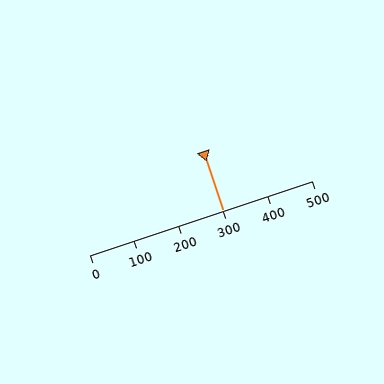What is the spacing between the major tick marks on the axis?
The major ticks are spaced 100 apart.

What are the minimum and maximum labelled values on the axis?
The axis runs from 0 to 500.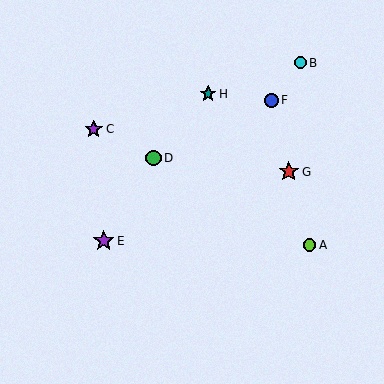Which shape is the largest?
The purple star (labeled E) is the largest.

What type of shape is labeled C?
Shape C is a purple star.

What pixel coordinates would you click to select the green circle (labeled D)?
Click at (153, 158) to select the green circle D.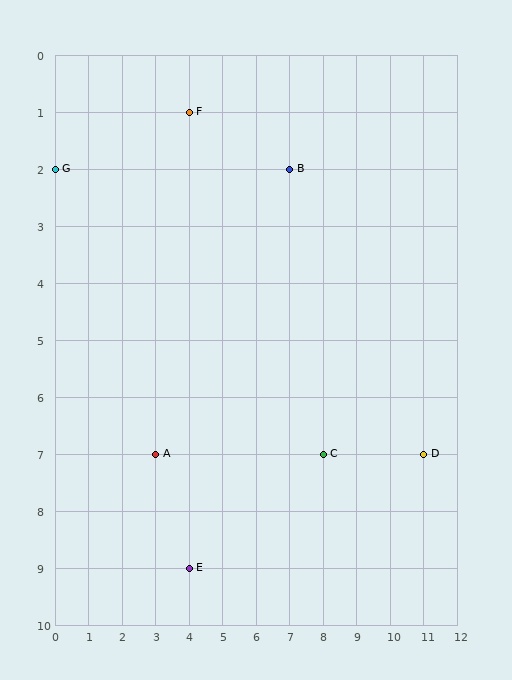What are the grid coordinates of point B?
Point B is at grid coordinates (7, 2).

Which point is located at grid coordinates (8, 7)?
Point C is at (8, 7).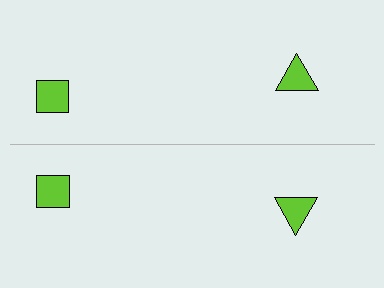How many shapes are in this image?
There are 4 shapes in this image.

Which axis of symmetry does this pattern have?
The pattern has a horizontal axis of symmetry running through the center of the image.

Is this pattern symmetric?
Yes, this pattern has bilateral (reflection) symmetry.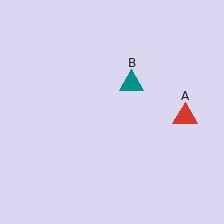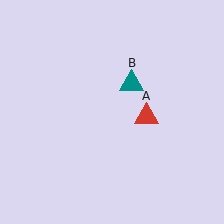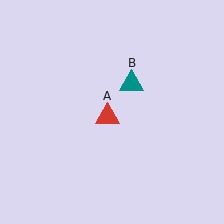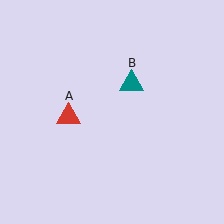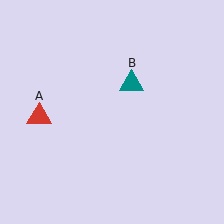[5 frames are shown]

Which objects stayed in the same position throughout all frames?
Teal triangle (object B) remained stationary.